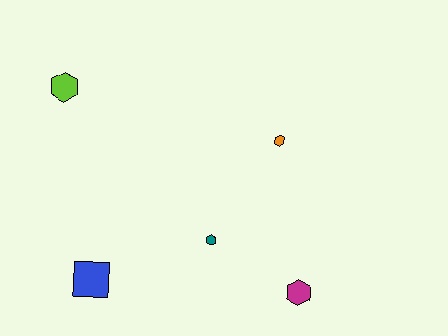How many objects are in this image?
There are 5 objects.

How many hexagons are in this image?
There are 4 hexagons.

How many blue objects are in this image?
There is 1 blue object.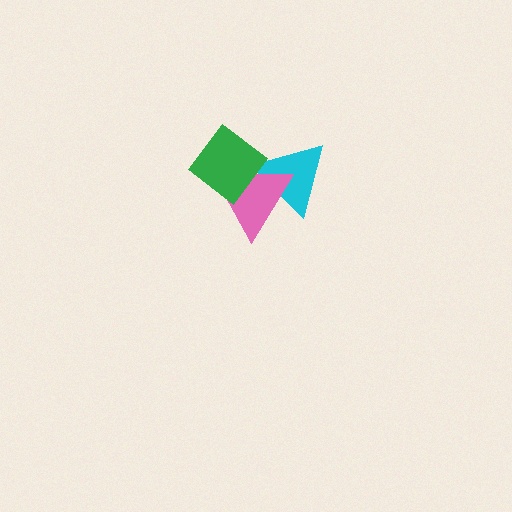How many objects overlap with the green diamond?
2 objects overlap with the green diamond.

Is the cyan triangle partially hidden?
Yes, it is partially covered by another shape.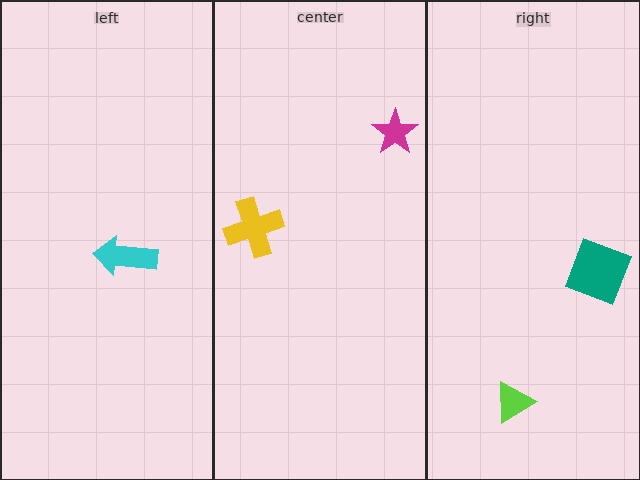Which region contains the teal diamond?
The right region.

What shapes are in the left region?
The cyan arrow.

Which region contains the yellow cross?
The center region.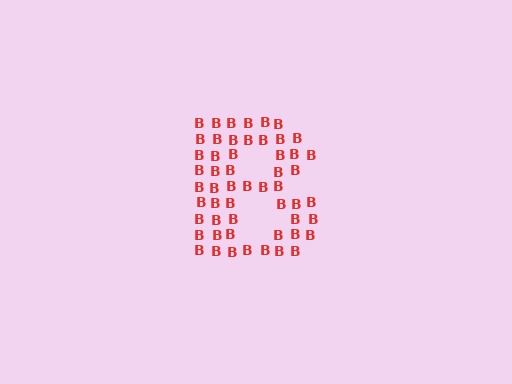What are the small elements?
The small elements are letter B's.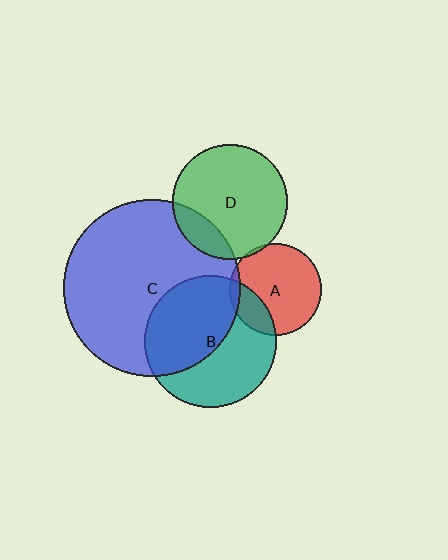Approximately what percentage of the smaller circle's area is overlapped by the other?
Approximately 20%.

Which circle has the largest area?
Circle C (blue).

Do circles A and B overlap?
Yes.